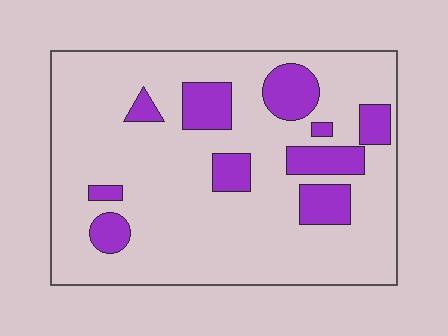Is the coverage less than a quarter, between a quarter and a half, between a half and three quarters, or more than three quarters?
Less than a quarter.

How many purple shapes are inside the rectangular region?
10.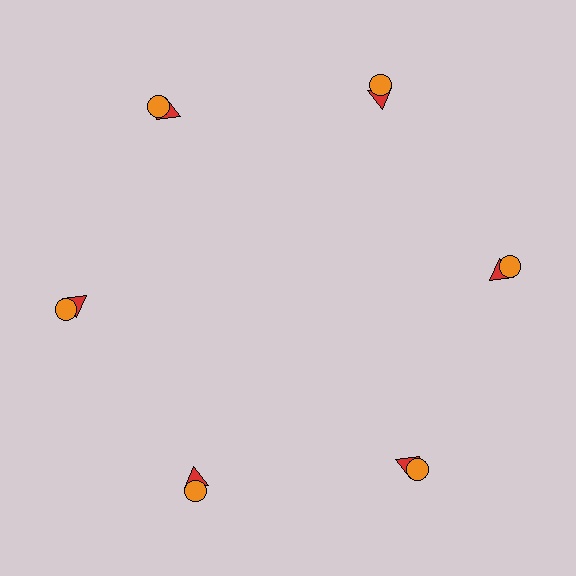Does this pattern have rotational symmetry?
Yes, this pattern has 6-fold rotational symmetry. It looks the same after rotating 60 degrees around the center.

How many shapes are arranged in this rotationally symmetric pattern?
There are 12 shapes, arranged in 6 groups of 2.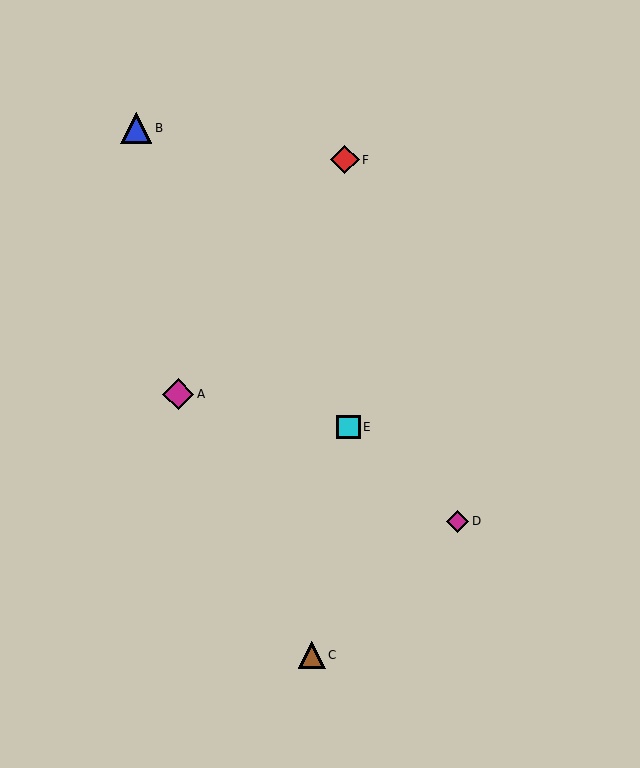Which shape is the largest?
The blue triangle (labeled B) is the largest.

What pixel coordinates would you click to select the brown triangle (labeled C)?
Click at (312, 655) to select the brown triangle C.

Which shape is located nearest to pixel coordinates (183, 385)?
The magenta diamond (labeled A) at (178, 394) is nearest to that location.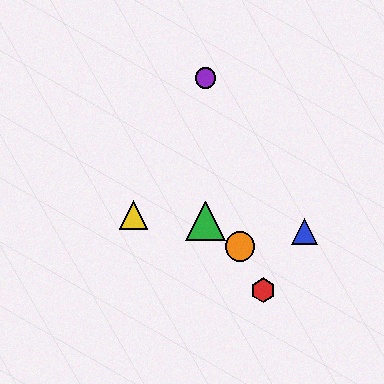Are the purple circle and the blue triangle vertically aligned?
No, the purple circle is at x≈205 and the blue triangle is at x≈304.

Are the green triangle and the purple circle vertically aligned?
Yes, both are at x≈205.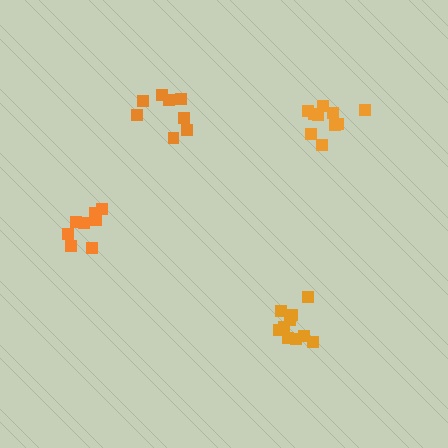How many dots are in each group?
Group 1: 8 dots, Group 2: 11 dots, Group 3: 8 dots, Group 4: 10 dots (37 total).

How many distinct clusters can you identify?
There are 4 distinct clusters.